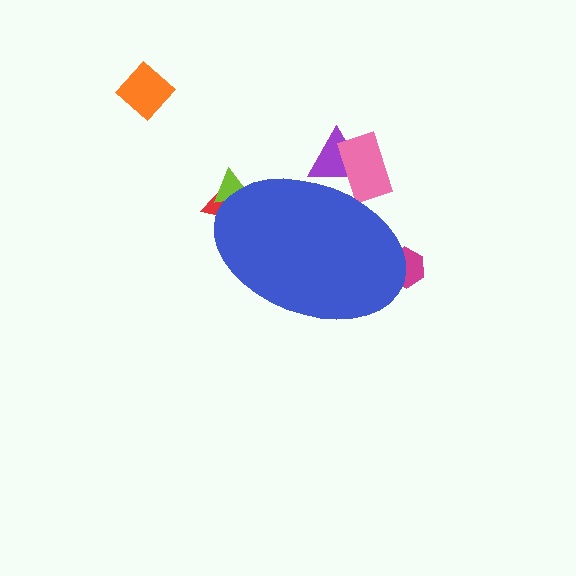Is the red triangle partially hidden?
Yes, the red triangle is partially hidden behind the blue ellipse.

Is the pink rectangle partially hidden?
Yes, the pink rectangle is partially hidden behind the blue ellipse.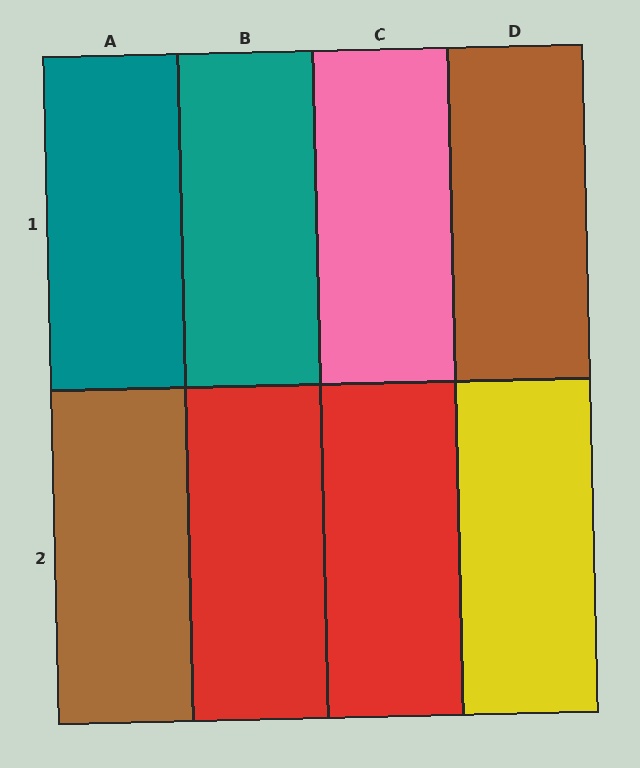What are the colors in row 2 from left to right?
Brown, red, red, yellow.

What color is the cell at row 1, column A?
Teal.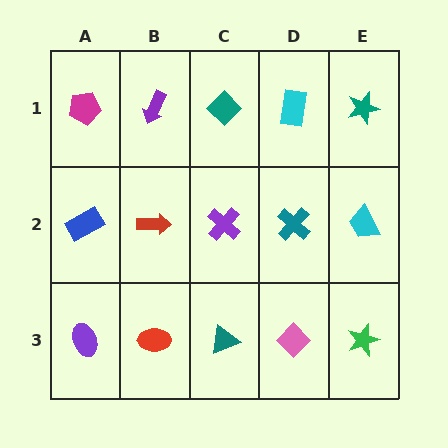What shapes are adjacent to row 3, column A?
A blue rectangle (row 2, column A), a red ellipse (row 3, column B).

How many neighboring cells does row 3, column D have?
3.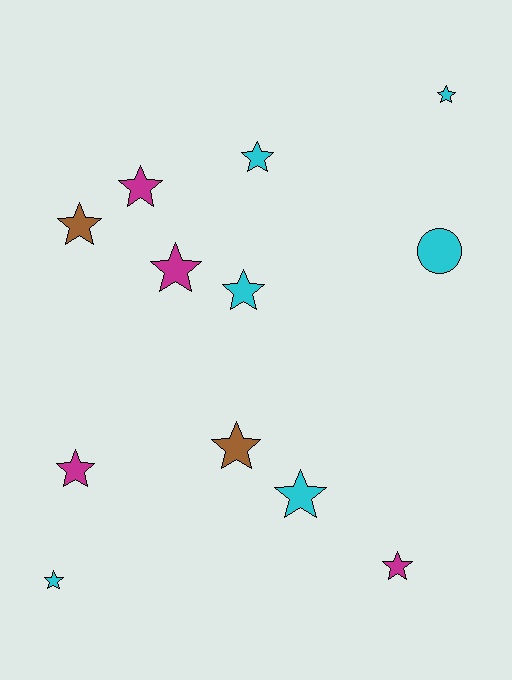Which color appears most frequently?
Cyan, with 6 objects.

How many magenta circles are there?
There are no magenta circles.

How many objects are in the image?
There are 12 objects.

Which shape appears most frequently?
Star, with 11 objects.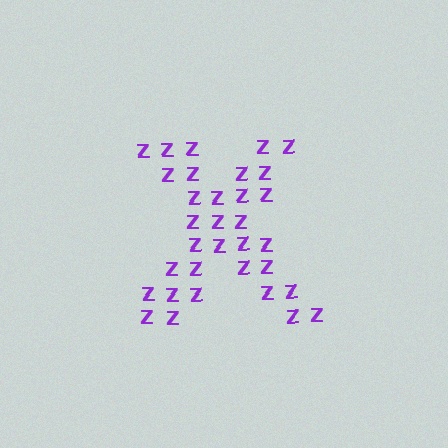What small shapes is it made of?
It is made of small letter Z's.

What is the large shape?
The large shape is the letter X.